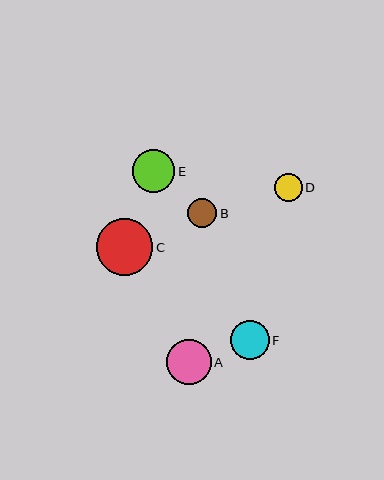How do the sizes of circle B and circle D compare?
Circle B and circle D are approximately the same size.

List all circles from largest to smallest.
From largest to smallest: C, A, E, F, B, D.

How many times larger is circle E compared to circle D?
Circle E is approximately 1.6 times the size of circle D.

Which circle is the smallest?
Circle D is the smallest with a size of approximately 27 pixels.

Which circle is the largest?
Circle C is the largest with a size of approximately 56 pixels.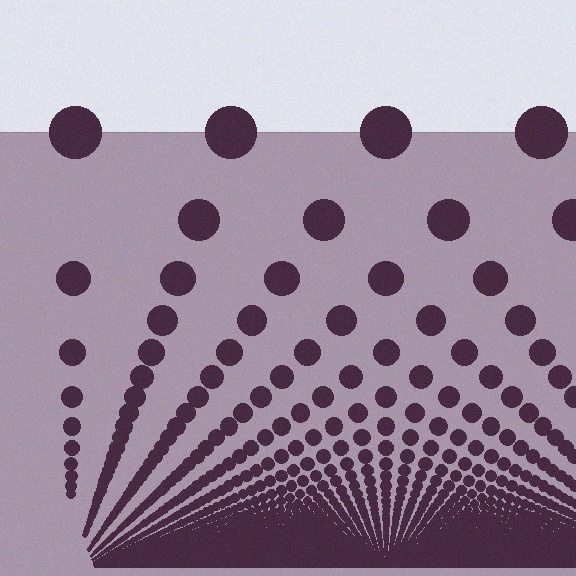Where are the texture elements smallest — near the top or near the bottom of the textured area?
Near the bottom.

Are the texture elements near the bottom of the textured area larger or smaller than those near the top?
Smaller. The gradient is inverted — elements near the bottom are smaller and denser.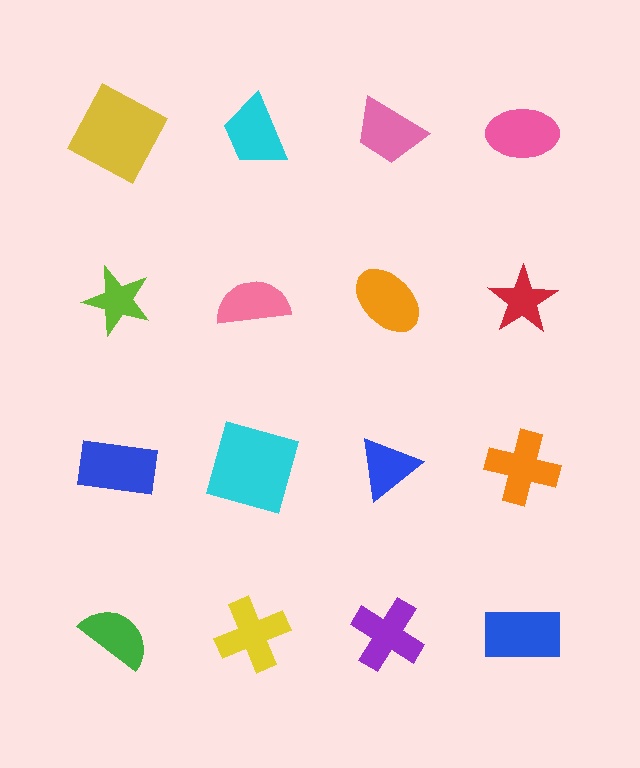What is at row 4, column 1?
A green semicircle.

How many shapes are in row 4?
4 shapes.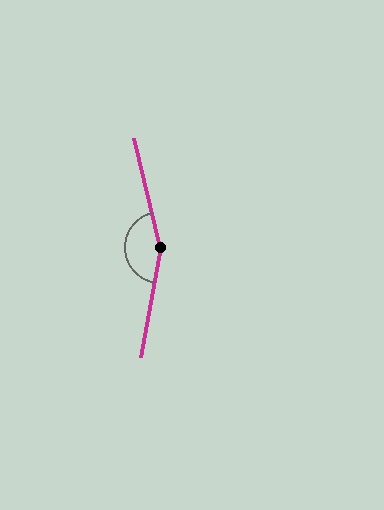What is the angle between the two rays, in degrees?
Approximately 156 degrees.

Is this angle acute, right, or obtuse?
It is obtuse.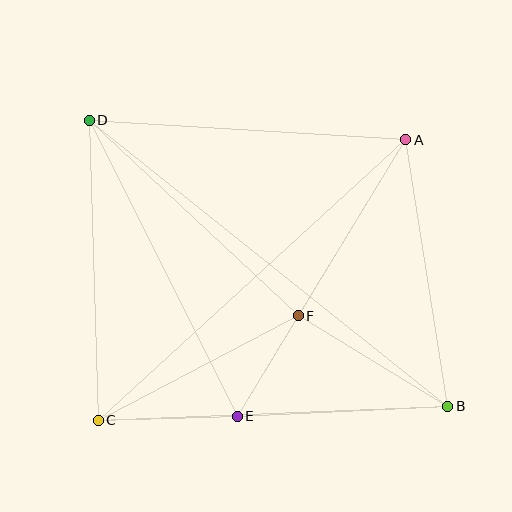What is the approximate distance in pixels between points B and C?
The distance between B and C is approximately 350 pixels.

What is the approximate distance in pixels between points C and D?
The distance between C and D is approximately 300 pixels.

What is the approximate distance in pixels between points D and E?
The distance between D and E is approximately 331 pixels.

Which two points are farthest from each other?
Points B and D are farthest from each other.